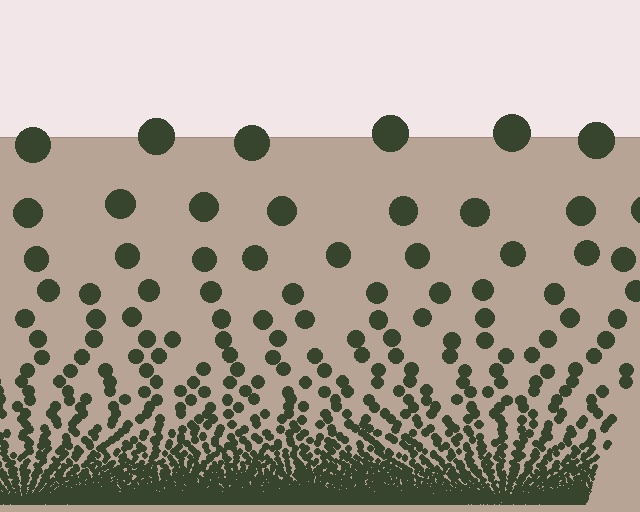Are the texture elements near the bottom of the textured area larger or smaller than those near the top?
Smaller. The gradient is inverted — elements near the bottom are smaller and denser.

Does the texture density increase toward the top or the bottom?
Density increases toward the bottom.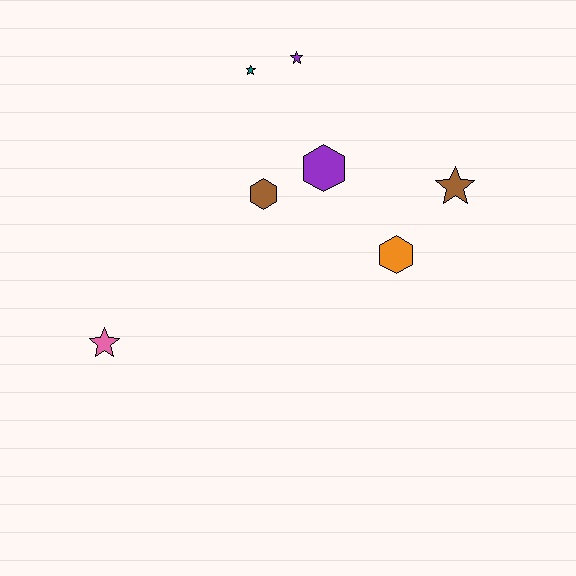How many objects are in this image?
There are 7 objects.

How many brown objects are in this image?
There are 2 brown objects.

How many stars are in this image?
There are 4 stars.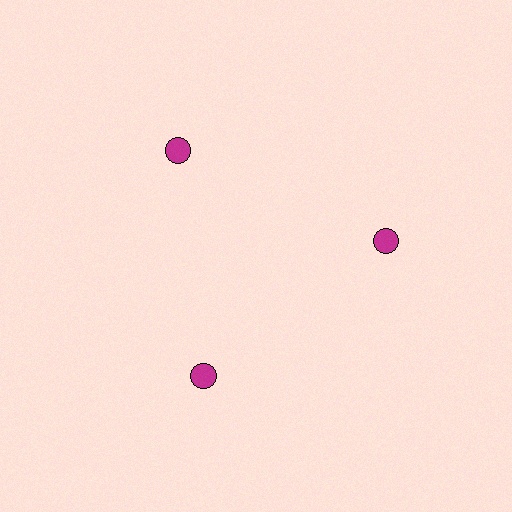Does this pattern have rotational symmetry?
Yes, this pattern has 3-fold rotational symmetry. It looks the same after rotating 120 degrees around the center.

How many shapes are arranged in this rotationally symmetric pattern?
There are 3 shapes, arranged in 3 groups of 1.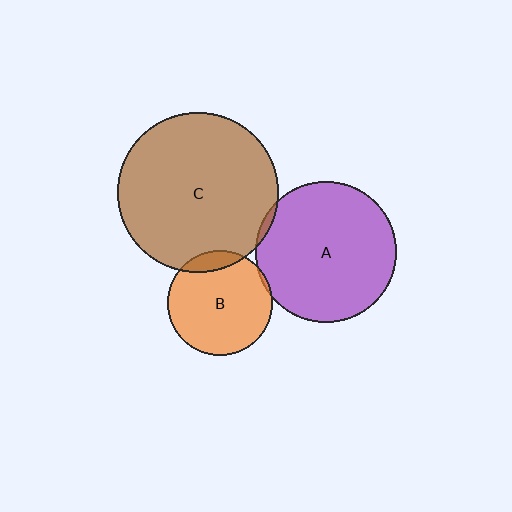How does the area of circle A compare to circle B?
Approximately 1.8 times.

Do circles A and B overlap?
Yes.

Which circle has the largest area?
Circle C (brown).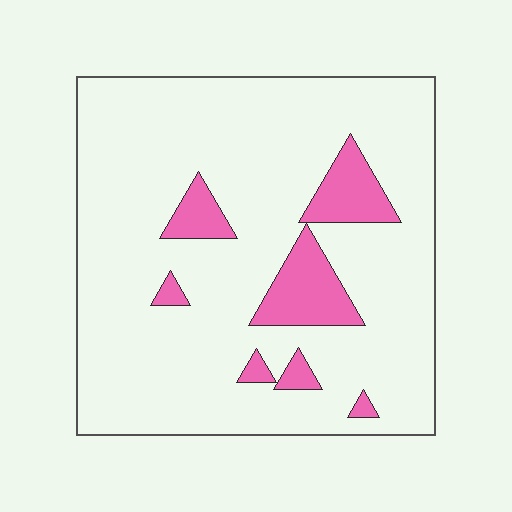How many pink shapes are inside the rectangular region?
7.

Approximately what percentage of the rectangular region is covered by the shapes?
Approximately 15%.